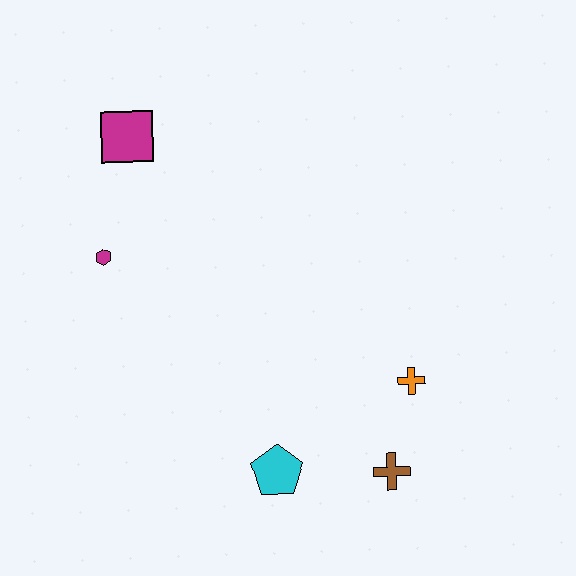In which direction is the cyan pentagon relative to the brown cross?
The cyan pentagon is to the left of the brown cross.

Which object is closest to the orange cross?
The brown cross is closest to the orange cross.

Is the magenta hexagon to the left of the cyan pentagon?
Yes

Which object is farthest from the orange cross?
The magenta square is farthest from the orange cross.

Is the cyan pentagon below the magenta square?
Yes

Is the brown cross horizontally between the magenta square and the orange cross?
Yes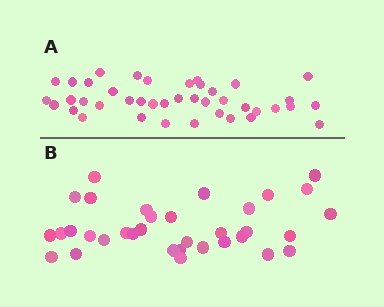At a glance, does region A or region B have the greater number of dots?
Region A (the top region) has more dots.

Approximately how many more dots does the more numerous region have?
Region A has roughly 8 or so more dots than region B.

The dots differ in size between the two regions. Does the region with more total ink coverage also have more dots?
No. Region B has more total ink coverage because its dots are larger, but region A actually contains more individual dots. Total area can be misleading — the number of items is what matters here.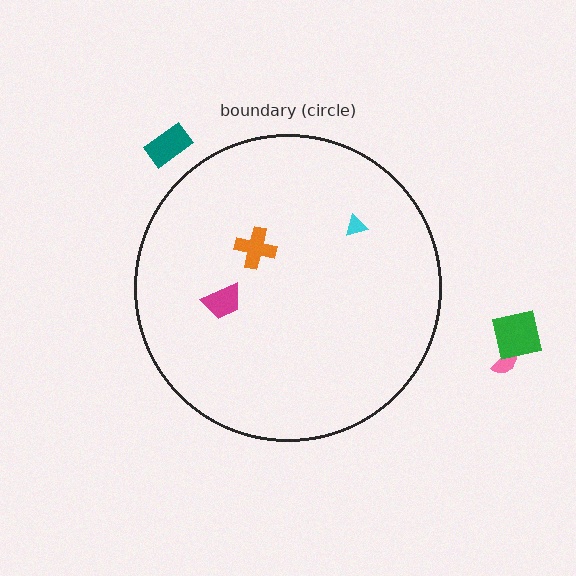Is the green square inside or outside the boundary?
Outside.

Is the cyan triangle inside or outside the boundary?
Inside.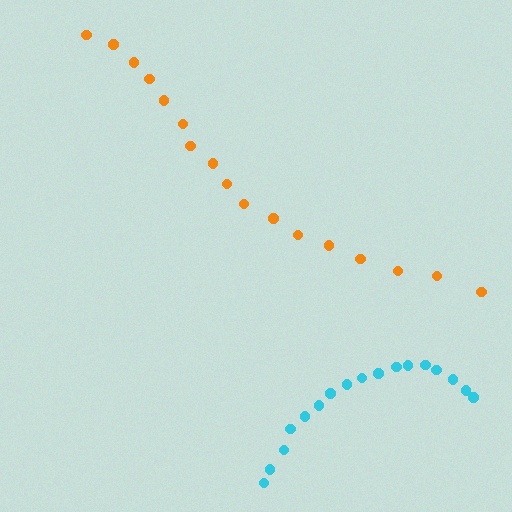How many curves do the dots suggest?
There are 2 distinct paths.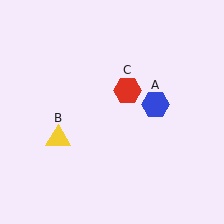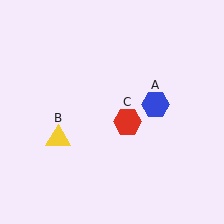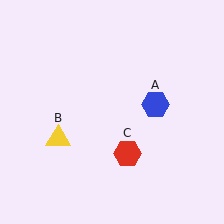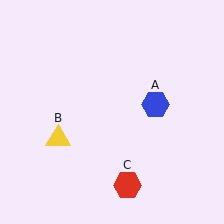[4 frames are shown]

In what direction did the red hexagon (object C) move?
The red hexagon (object C) moved down.